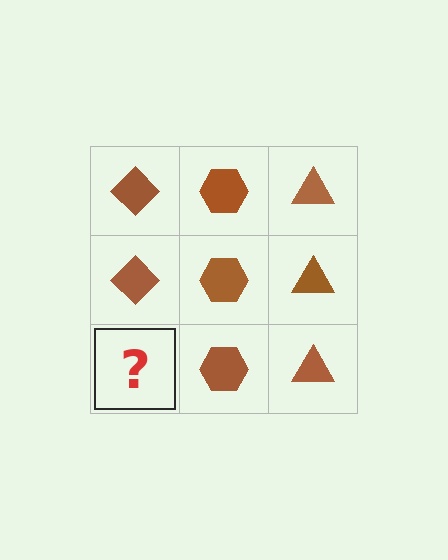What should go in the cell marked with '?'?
The missing cell should contain a brown diamond.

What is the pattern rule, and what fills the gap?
The rule is that each column has a consistent shape. The gap should be filled with a brown diamond.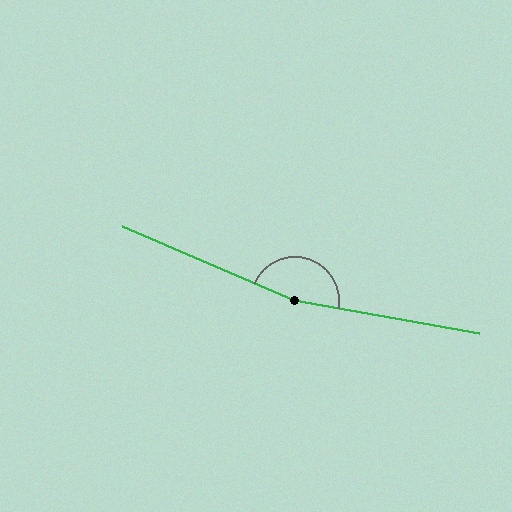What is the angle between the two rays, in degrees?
Approximately 167 degrees.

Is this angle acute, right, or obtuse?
It is obtuse.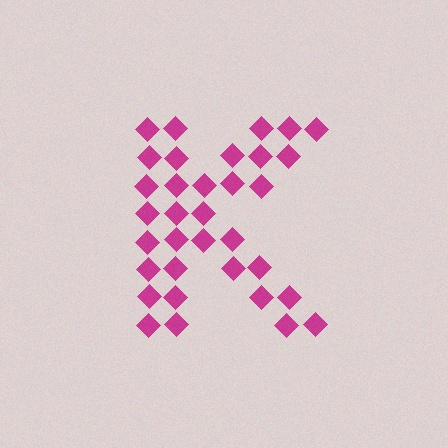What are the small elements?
The small elements are diamonds.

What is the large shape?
The large shape is the letter K.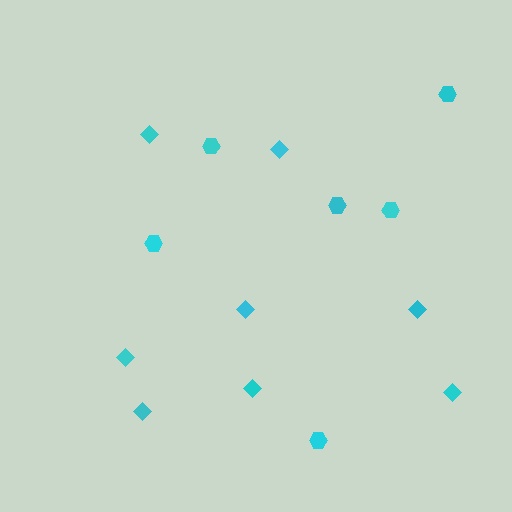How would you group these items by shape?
There are 2 groups: one group of diamonds (8) and one group of hexagons (6).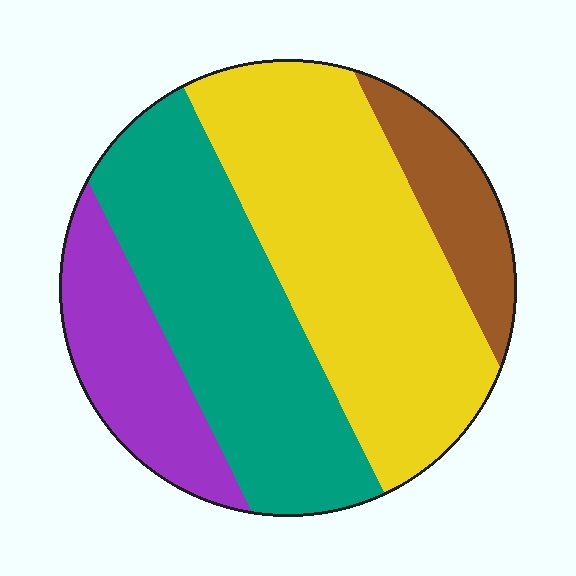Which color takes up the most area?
Yellow, at roughly 40%.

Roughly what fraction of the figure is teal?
Teal takes up between a quarter and a half of the figure.